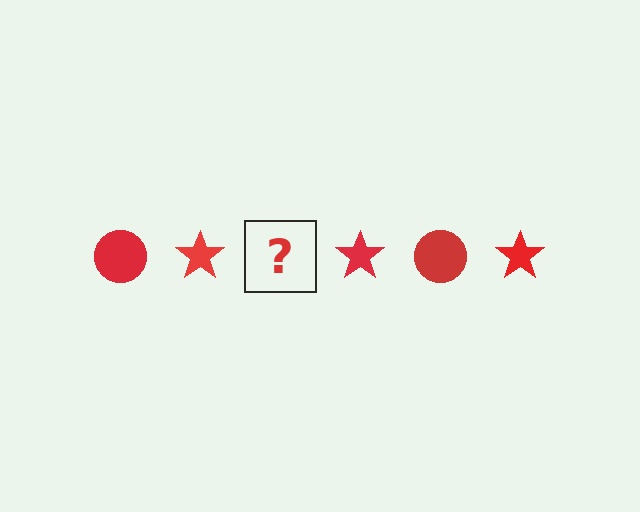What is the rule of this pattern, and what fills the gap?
The rule is that the pattern cycles through circle, star shapes in red. The gap should be filled with a red circle.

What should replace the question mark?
The question mark should be replaced with a red circle.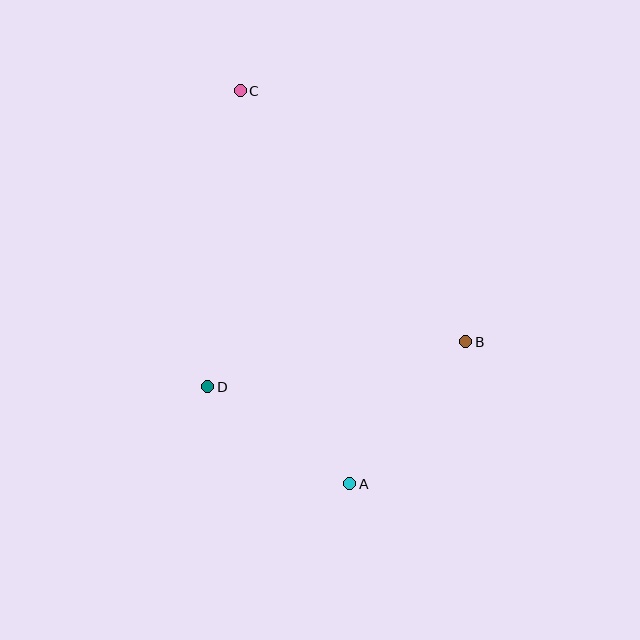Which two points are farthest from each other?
Points A and C are farthest from each other.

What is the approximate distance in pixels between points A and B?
The distance between A and B is approximately 184 pixels.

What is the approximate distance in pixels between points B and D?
The distance between B and D is approximately 262 pixels.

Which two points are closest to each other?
Points A and D are closest to each other.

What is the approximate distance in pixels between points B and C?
The distance between B and C is approximately 338 pixels.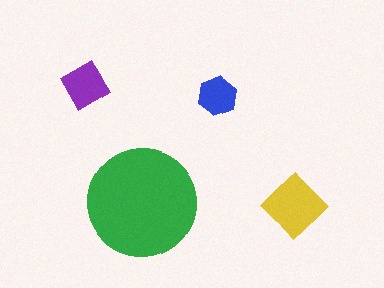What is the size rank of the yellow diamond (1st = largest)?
2nd.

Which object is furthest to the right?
The yellow diamond is rightmost.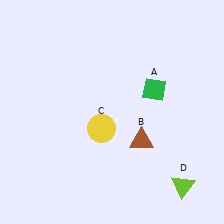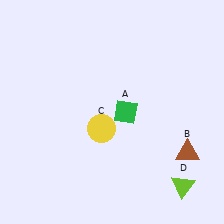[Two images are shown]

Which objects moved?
The objects that moved are: the green diamond (A), the brown triangle (B).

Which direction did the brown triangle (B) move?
The brown triangle (B) moved right.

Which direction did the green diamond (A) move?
The green diamond (A) moved left.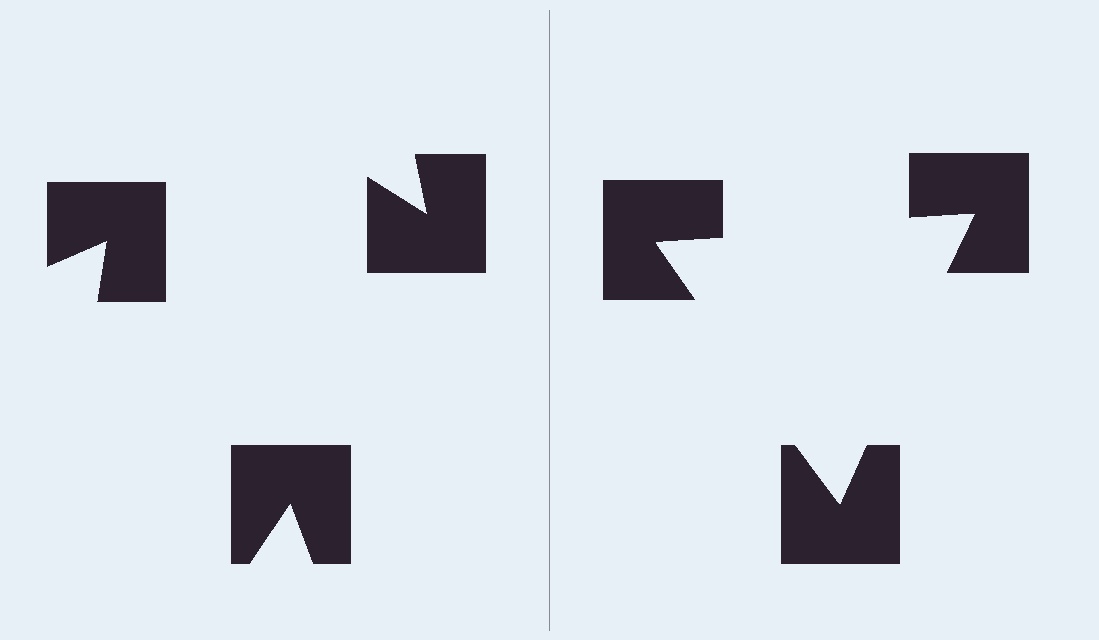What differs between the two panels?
The notched squares are positioned identically on both sides; only the wedge orientations differ. On the right they align to a triangle; on the left they are misaligned.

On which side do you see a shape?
An illusory triangle appears on the right side. On the left side the wedge cuts are rotated, so no coherent shape forms.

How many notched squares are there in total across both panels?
6 — 3 on each side.